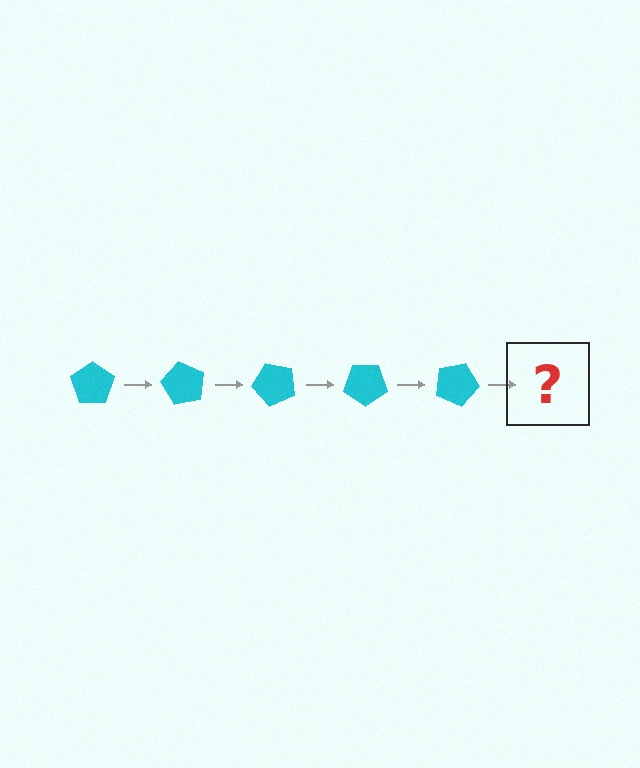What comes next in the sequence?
The next element should be a cyan pentagon rotated 300 degrees.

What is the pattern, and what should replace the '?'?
The pattern is that the pentagon rotates 60 degrees each step. The '?' should be a cyan pentagon rotated 300 degrees.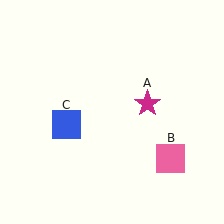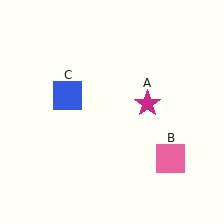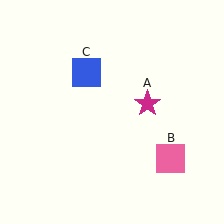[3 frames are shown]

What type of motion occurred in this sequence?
The blue square (object C) rotated clockwise around the center of the scene.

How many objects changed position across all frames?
1 object changed position: blue square (object C).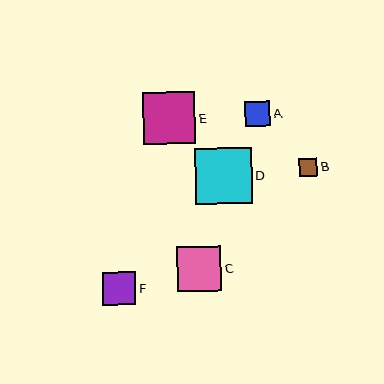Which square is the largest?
Square D is the largest with a size of approximately 56 pixels.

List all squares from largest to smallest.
From largest to smallest: D, E, C, F, A, B.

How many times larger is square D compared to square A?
Square D is approximately 2.2 times the size of square A.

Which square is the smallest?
Square B is the smallest with a size of approximately 18 pixels.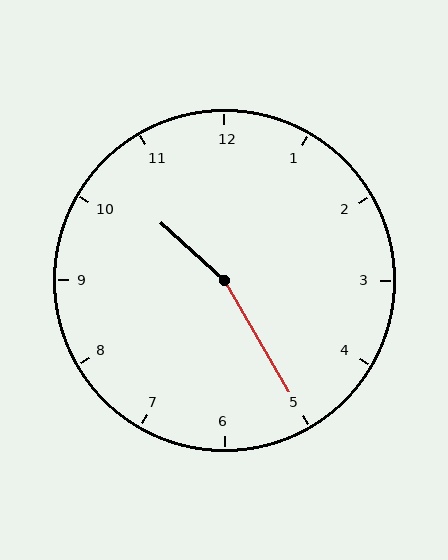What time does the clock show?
10:25.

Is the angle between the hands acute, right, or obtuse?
It is obtuse.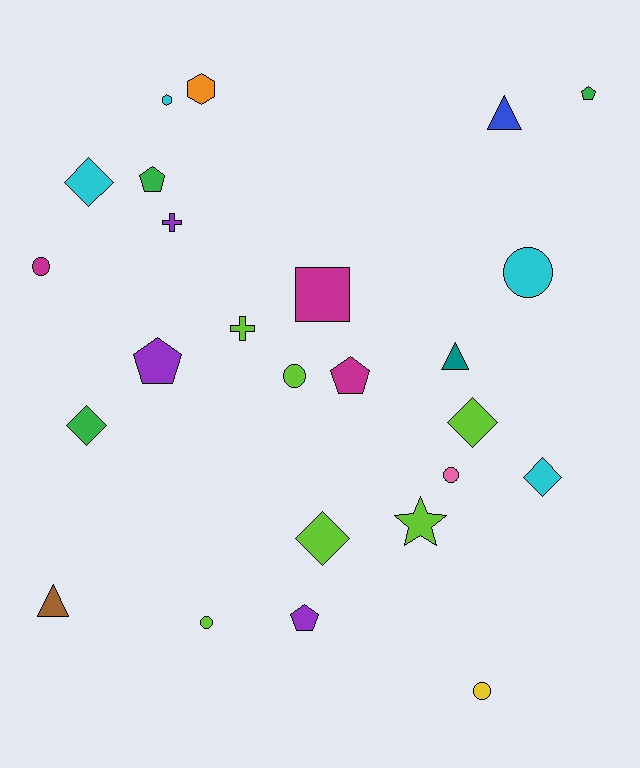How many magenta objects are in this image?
There are 3 magenta objects.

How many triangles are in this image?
There are 3 triangles.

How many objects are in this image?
There are 25 objects.